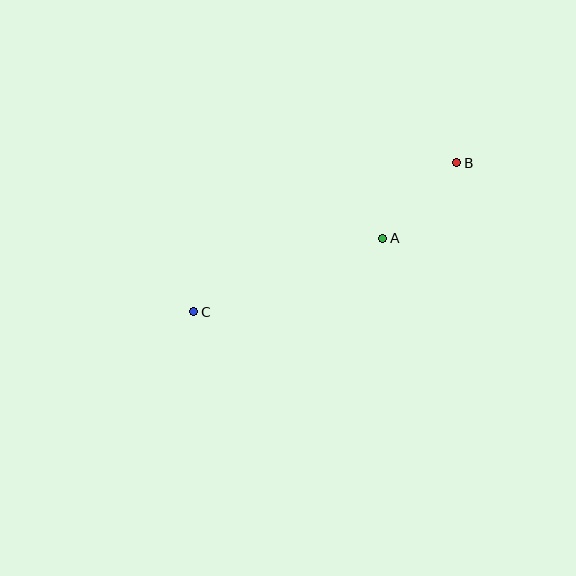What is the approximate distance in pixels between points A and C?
The distance between A and C is approximately 202 pixels.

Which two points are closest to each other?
Points A and B are closest to each other.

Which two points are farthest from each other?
Points B and C are farthest from each other.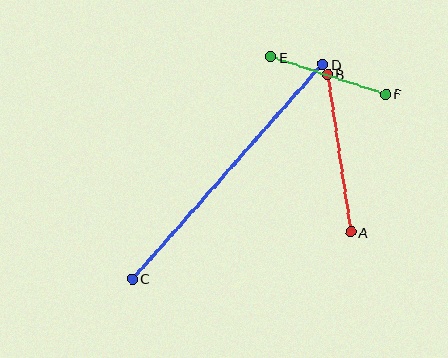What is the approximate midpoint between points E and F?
The midpoint is at approximately (328, 75) pixels.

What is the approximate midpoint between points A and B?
The midpoint is at approximately (339, 153) pixels.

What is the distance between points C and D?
The distance is approximately 286 pixels.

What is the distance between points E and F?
The distance is approximately 121 pixels.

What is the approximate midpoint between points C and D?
The midpoint is at approximately (227, 172) pixels.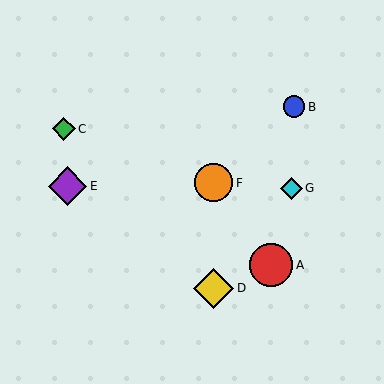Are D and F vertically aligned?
Yes, both are at x≈213.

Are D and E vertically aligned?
No, D is at x≈213 and E is at x≈67.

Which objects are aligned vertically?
Objects D, F are aligned vertically.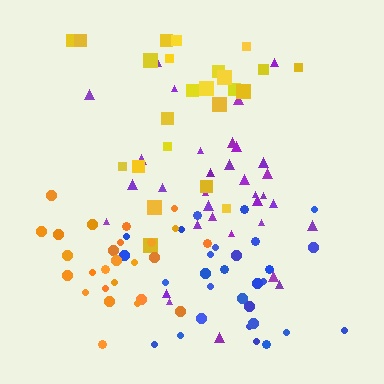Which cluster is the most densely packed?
Orange.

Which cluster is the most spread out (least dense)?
Yellow.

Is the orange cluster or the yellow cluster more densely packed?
Orange.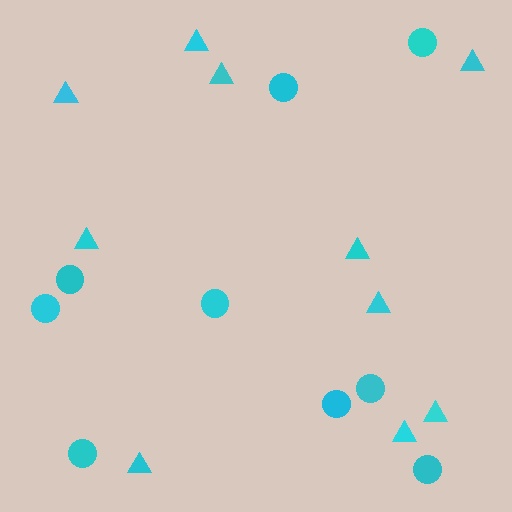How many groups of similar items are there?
There are 2 groups: one group of circles (9) and one group of triangles (10).